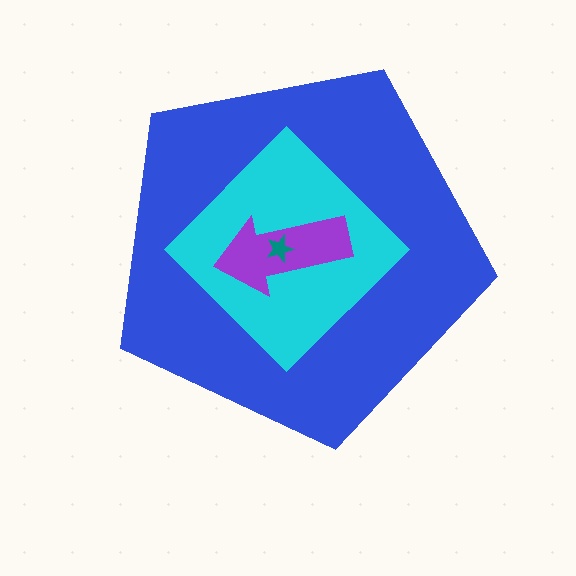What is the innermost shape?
The teal star.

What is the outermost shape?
The blue pentagon.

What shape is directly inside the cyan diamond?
The purple arrow.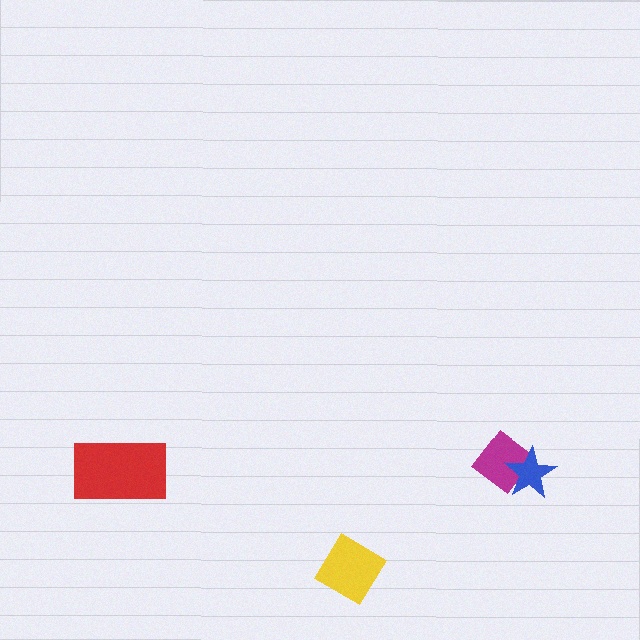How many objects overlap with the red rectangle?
0 objects overlap with the red rectangle.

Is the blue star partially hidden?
No, no other shape covers it.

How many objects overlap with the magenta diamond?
1 object overlaps with the magenta diamond.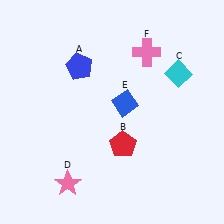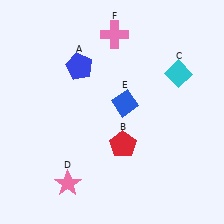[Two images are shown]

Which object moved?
The pink cross (F) moved left.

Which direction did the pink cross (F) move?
The pink cross (F) moved left.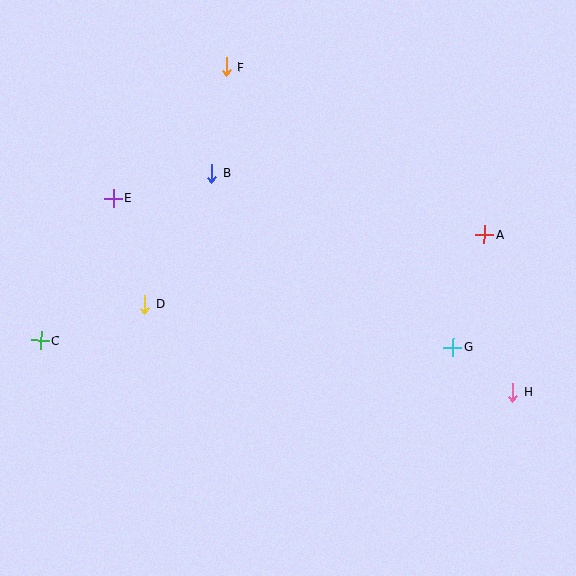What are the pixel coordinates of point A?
Point A is at (484, 235).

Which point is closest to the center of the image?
Point B at (212, 174) is closest to the center.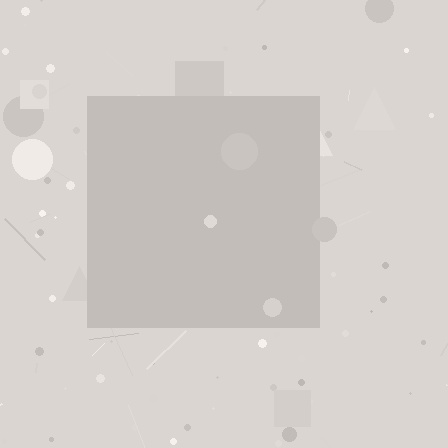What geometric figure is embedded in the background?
A square is embedded in the background.